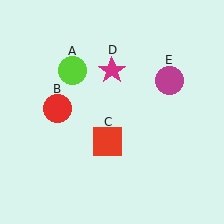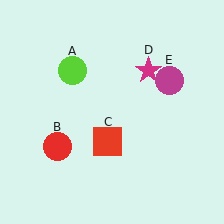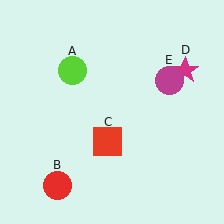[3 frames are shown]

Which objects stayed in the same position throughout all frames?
Lime circle (object A) and red square (object C) and magenta circle (object E) remained stationary.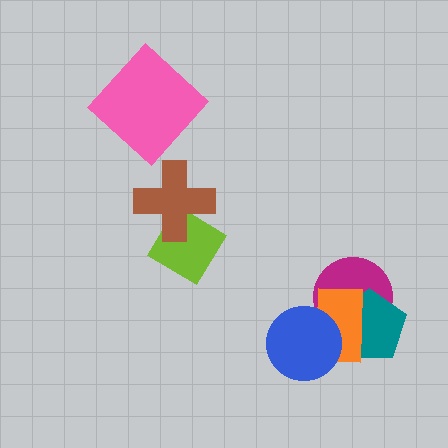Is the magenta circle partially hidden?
Yes, it is partially covered by another shape.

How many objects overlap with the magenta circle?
3 objects overlap with the magenta circle.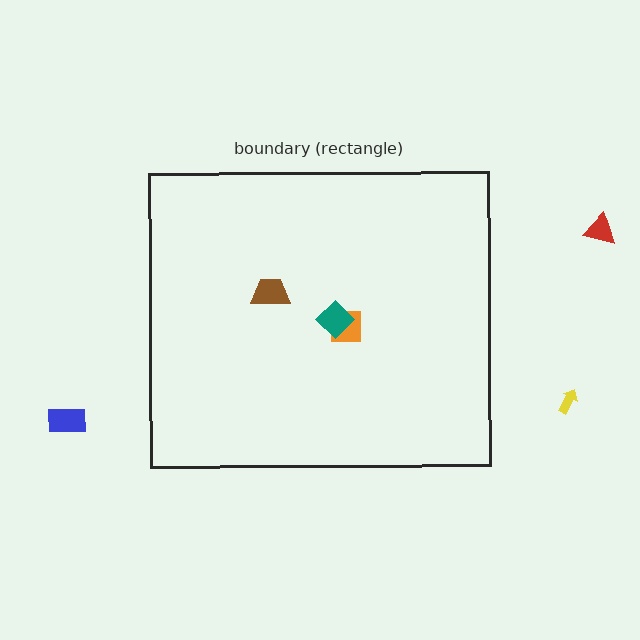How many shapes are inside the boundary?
3 inside, 3 outside.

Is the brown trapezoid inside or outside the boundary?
Inside.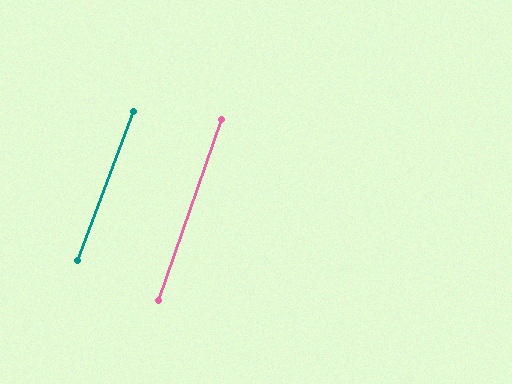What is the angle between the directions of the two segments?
Approximately 2 degrees.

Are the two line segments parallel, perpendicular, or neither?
Parallel — their directions differ by only 1.5°.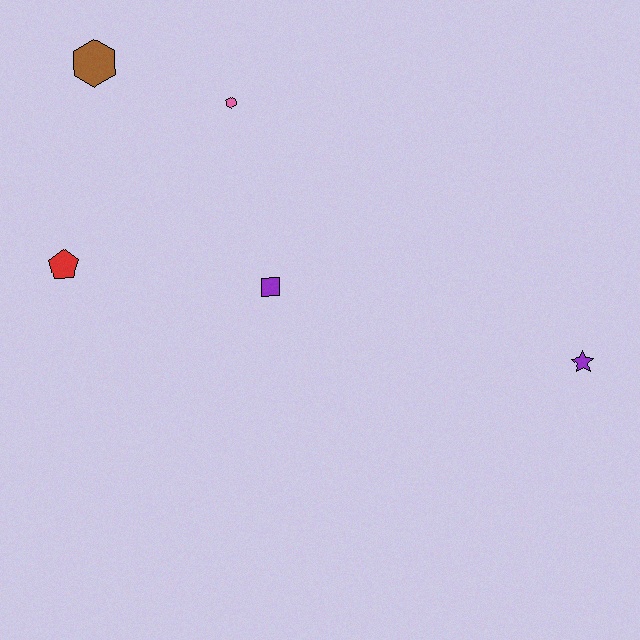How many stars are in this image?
There is 1 star.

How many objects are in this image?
There are 5 objects.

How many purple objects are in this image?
There are 2 purple objects.